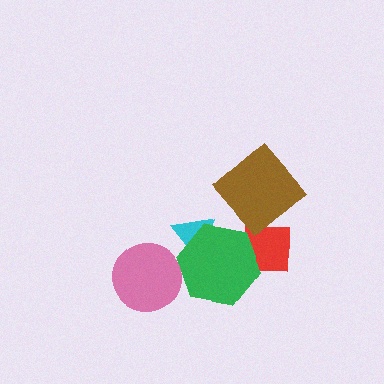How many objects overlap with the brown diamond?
0 objects overlap with the brown diamond.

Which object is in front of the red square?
The green hexagon is in front of the red square.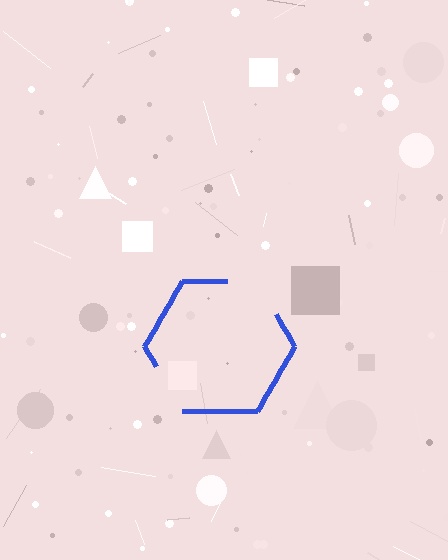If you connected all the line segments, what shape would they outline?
They would outline a hexagon.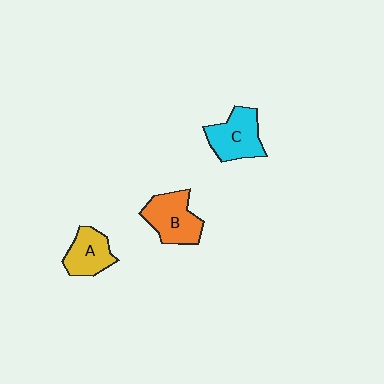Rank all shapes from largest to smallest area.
From largest to smallest: B (orange), C (cyan), A (yellow).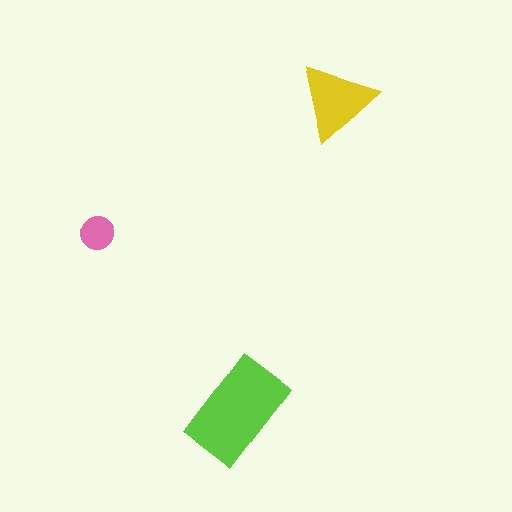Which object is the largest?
The lime rectangle.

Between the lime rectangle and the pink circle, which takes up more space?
The lime rectangle.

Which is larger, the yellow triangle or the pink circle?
The yellow triangle.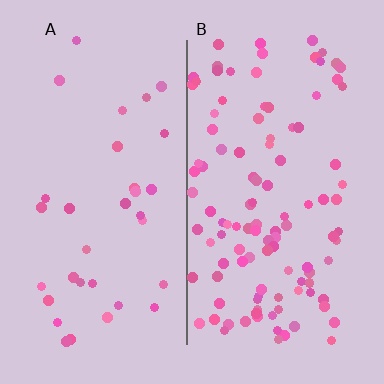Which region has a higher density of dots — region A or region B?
B (the right).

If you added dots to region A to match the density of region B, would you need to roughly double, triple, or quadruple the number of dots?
Approximately triple.